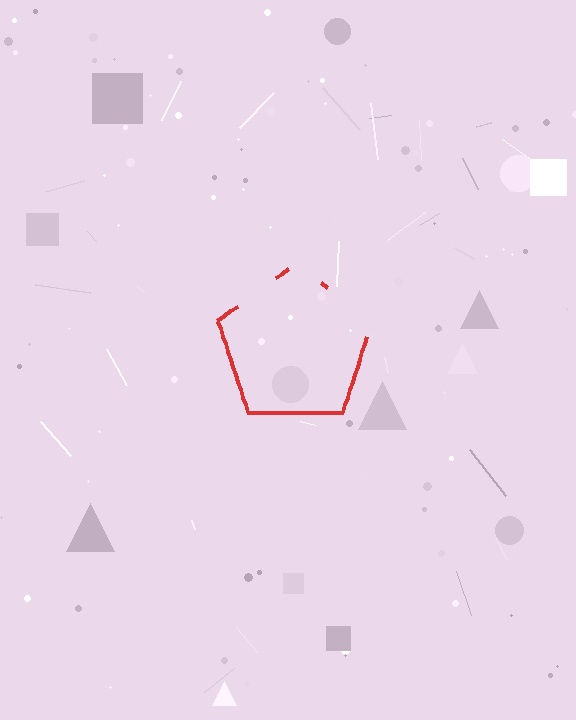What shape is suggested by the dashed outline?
The dashed outline suggests a pentagon.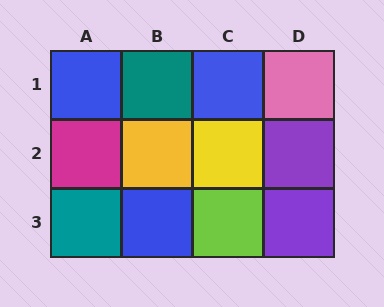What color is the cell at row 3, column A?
Teal.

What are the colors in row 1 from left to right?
Blue, teal, blue, pink.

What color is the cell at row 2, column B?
Yellow.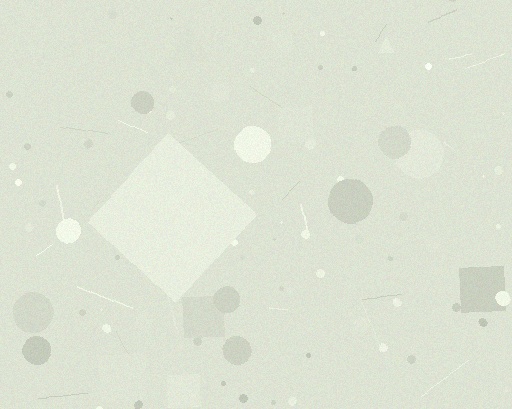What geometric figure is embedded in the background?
A diamond is embedded in the background.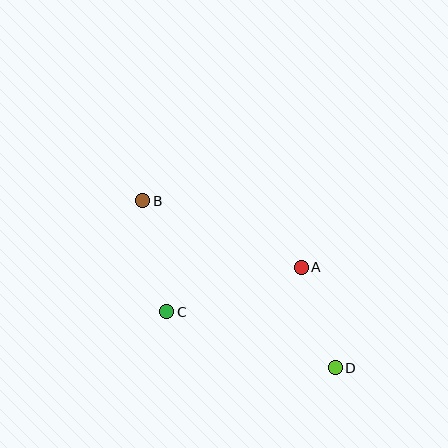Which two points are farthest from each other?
Points B and D are farthest from each other.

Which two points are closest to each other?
Points A and D are closest to each other.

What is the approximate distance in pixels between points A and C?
The distance between A and C is approximately 142 pixels.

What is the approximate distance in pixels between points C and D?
The distance between C and D is approximately 178 pixels.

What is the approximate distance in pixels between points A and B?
The distance between A and B is approximately 172 pixels.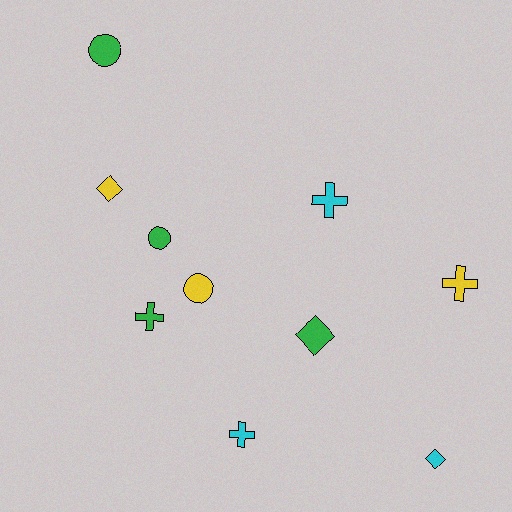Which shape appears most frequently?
Cross, with 4 objects.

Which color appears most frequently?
Green, with 4 objects.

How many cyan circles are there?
There are no cyan circles.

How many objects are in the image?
There are 10 objects.